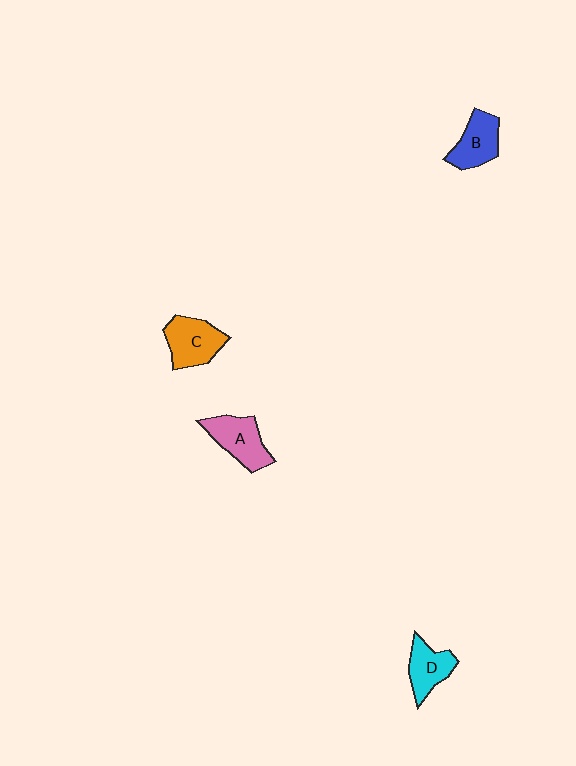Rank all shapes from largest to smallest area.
From largest to smallest: C (orange), A (pink), B (blue), D (cyan).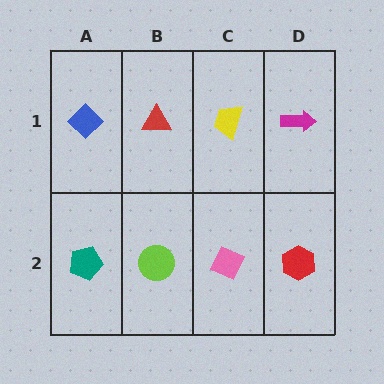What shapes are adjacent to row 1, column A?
A teal pentagon (row 2, column A), a red triangle (row 1, column B).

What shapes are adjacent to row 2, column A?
A blue diamond (row 1, column A), a lime circle (row 2, column B).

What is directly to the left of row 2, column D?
A pink diamond.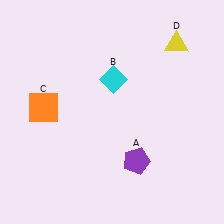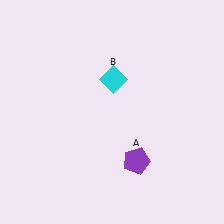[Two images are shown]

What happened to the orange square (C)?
The orange square (C) was removed in Image 2. It was in the top-left area of Image 1.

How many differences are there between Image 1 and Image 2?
There are 2 differences between the two images.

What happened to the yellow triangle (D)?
The yellow triangle (D) was removed in Image 2. It was in the top-right area of Image 1.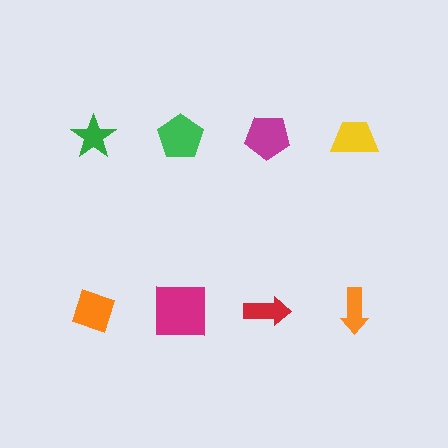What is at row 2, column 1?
An orange diamond.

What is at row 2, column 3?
A red arrow.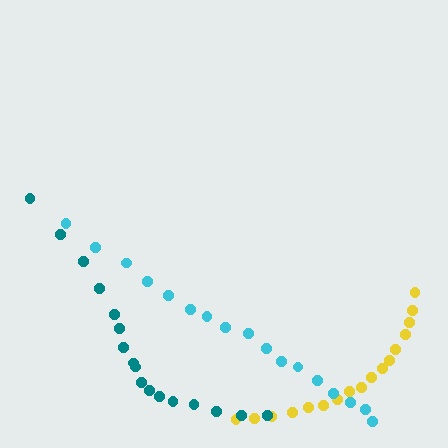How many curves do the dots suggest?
There are 3 distinct paths.